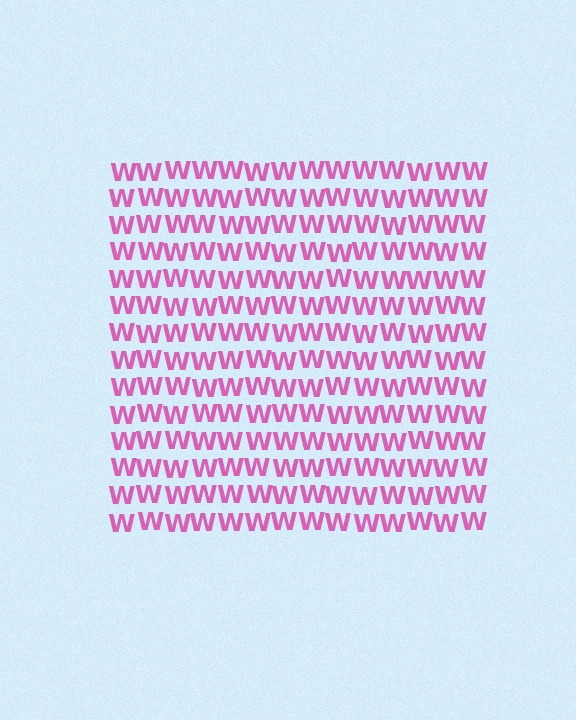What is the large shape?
The large shape is a square.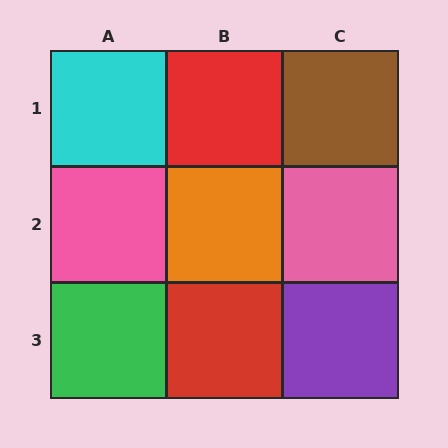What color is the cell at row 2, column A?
Pink.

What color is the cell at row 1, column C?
Brown.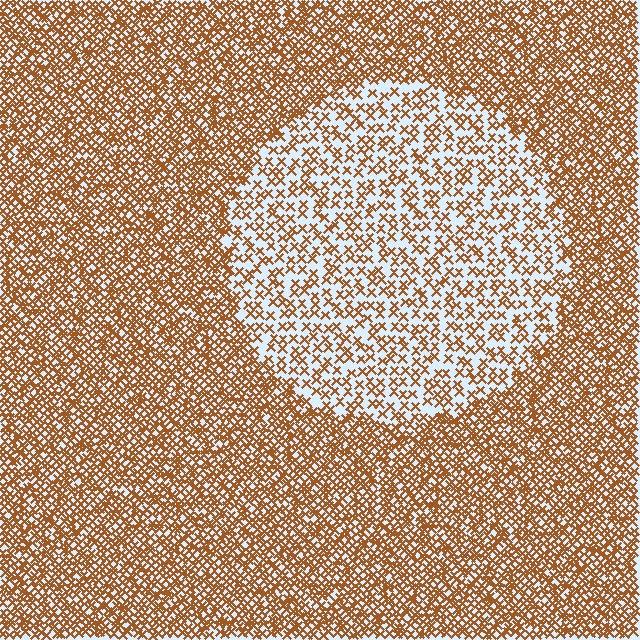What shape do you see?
I see a circle.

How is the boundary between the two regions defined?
The boundary is defined by a change in element density (approximately 2.2x ratio). All elements are the same color, size, and shape.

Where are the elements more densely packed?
The elements are more densely packed outside the circle boundary.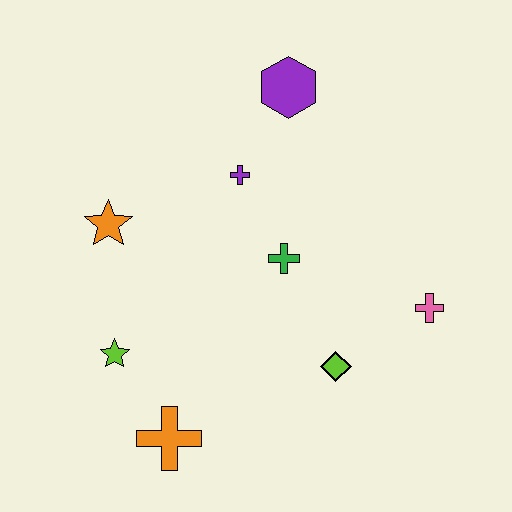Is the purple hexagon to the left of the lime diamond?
Yes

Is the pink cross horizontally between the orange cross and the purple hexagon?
No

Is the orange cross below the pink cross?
Yes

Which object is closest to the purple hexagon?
The purple cross is closest to the purple hexagon.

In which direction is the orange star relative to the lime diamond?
The orange star is to the left of the lime diamond.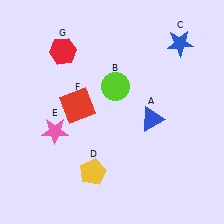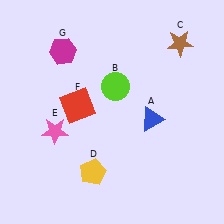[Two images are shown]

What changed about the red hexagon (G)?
In Image 1, G is red. In Image 2, it changed to magenta.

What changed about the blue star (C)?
In Image 1, C is blue. In Image 2, it changed to brown.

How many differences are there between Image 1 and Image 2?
There are 2 differences between the two images.